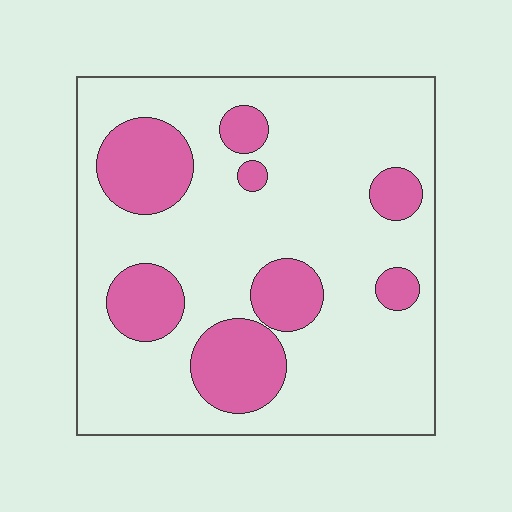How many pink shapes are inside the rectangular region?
8.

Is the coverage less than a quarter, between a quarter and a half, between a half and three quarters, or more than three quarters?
Less than a quarter.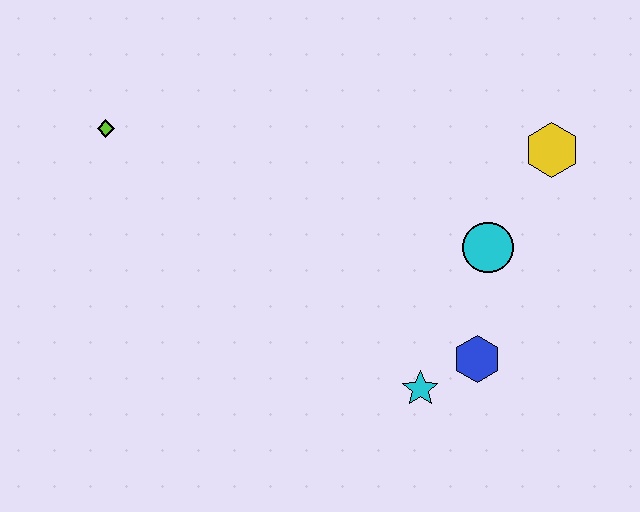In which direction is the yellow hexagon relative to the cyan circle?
The yellow hexagon is above the cyan circle.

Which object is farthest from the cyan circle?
The lime diamond is farthest from the cyan circle.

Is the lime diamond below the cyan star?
No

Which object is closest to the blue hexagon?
The cyan star is closest to the blue hexagon.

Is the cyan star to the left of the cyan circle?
Yes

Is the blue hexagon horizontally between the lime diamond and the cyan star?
No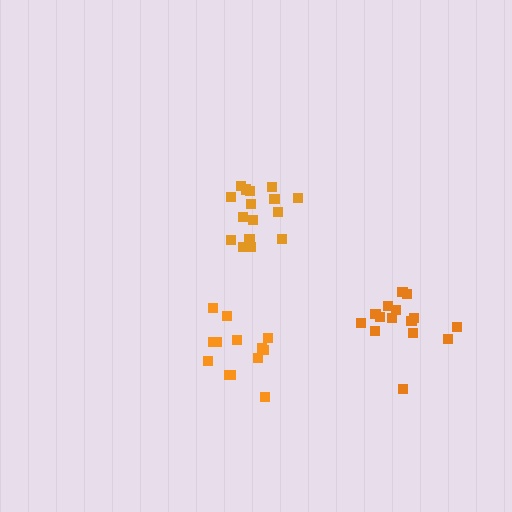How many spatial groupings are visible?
There are 3 spatial groupings.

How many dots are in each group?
Group 1: 16 dots, Group 2: 15 dots, Group 3: 13 dots (44 total).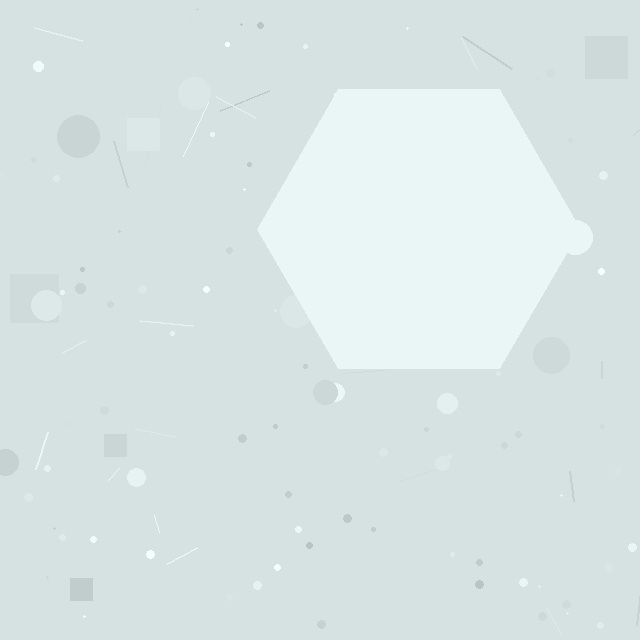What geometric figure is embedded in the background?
A hexagon is embedded in the background.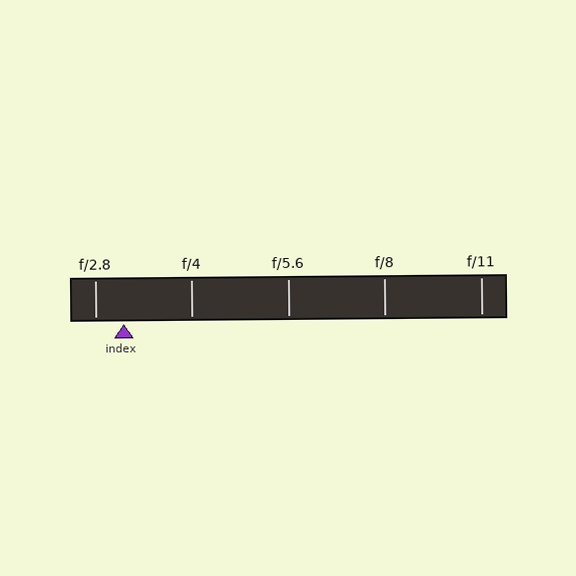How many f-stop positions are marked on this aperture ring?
There are 5 f-stop positions marked.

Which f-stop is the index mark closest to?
The index mark is closest to f/2.8.